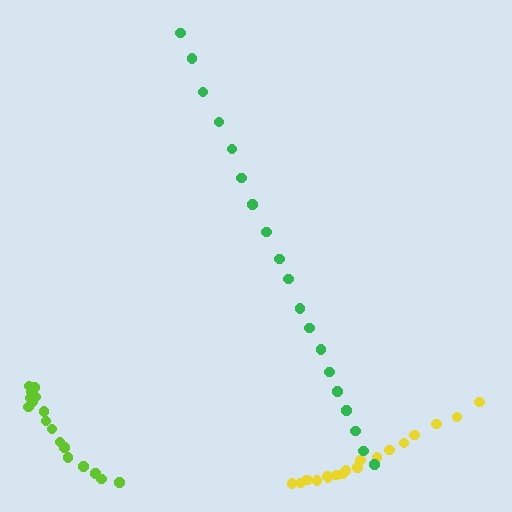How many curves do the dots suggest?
There are 3 distinct paths.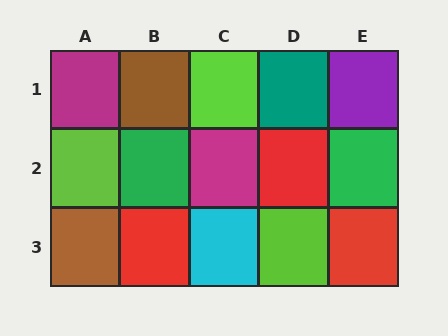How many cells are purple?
1 cell is purple.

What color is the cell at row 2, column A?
Lime.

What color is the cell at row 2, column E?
Green.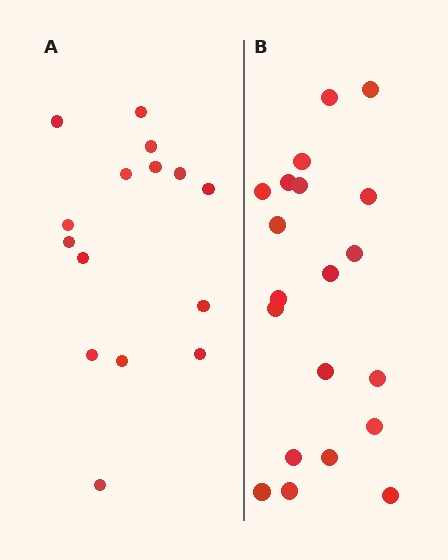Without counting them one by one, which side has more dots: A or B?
Region B (the right region) has more dots.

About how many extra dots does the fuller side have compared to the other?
Region B has about 5 more dots than region A.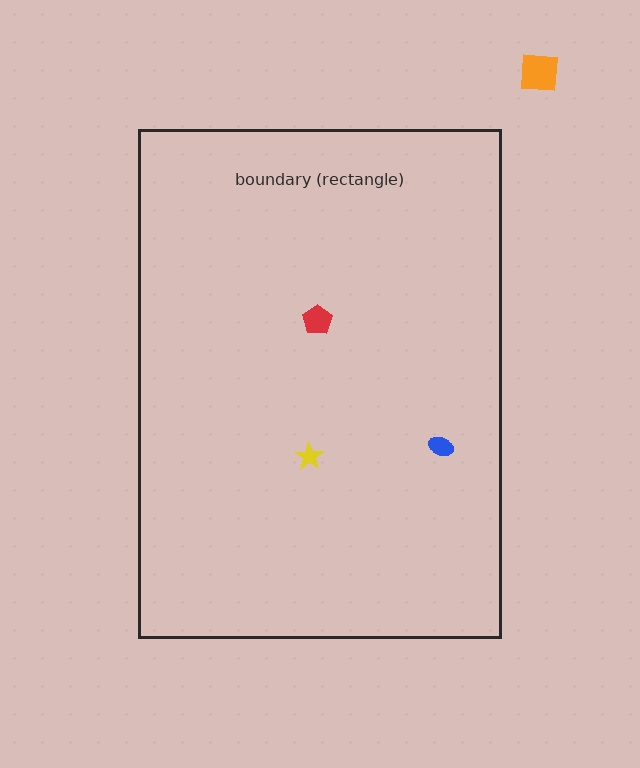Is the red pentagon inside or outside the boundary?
Inside.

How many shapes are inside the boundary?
3 inside, 1 outside.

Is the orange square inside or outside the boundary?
Outside.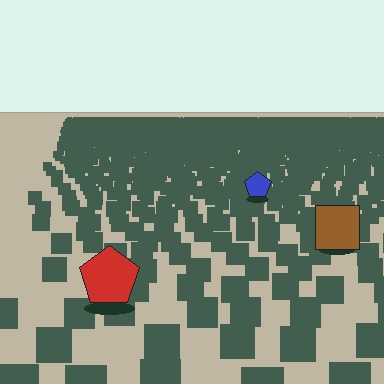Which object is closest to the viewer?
The red pentagon is closest. The texture marks near it are larger and more spread out.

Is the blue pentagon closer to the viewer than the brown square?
No. The brown square is closer — you can tell from the texture gradient: the ground texture is coarser near it.